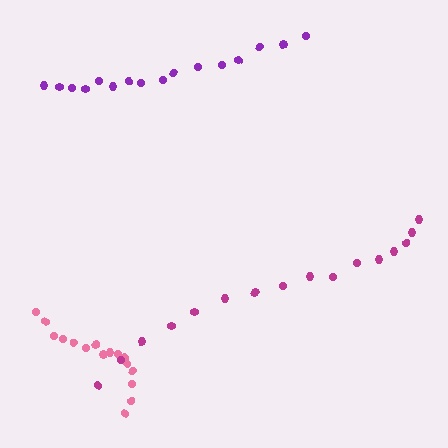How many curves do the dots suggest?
There are 3 distinct paths.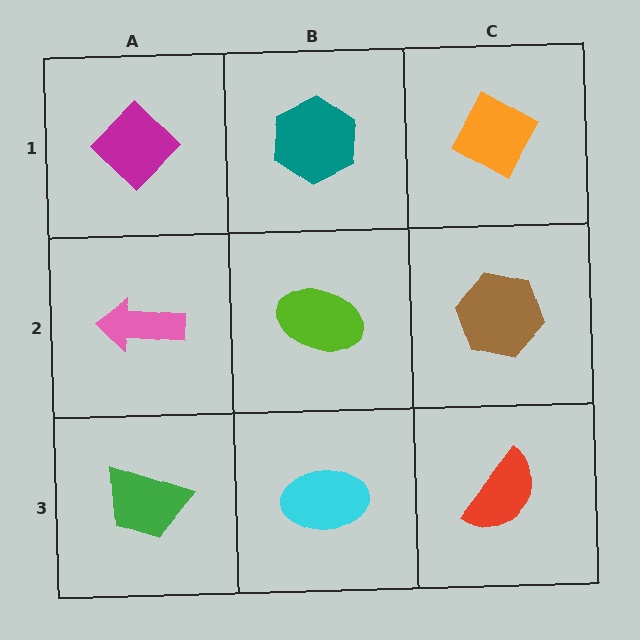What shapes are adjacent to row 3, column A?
A pink arrow (row 2, column A), a cyan ellipse (row 3, column B).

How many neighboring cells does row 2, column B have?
4.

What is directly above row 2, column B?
A teal hexagon.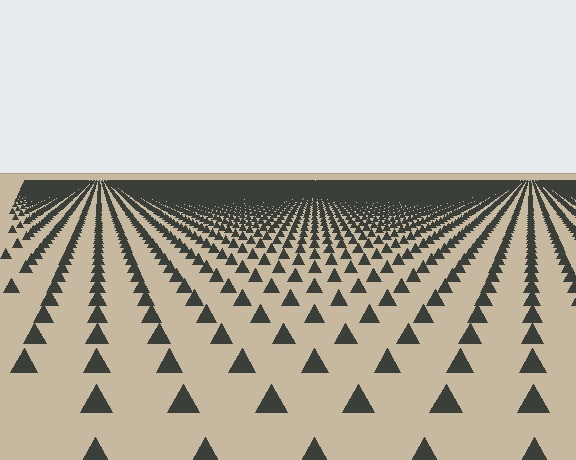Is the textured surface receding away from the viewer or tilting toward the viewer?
The surface is receding away from the viewer. Texture elements get smaller and denser toward the top.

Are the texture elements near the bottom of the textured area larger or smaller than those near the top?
Larger. Near the bottom, elements are closer to the viewer and appear at a bigger on-screen size.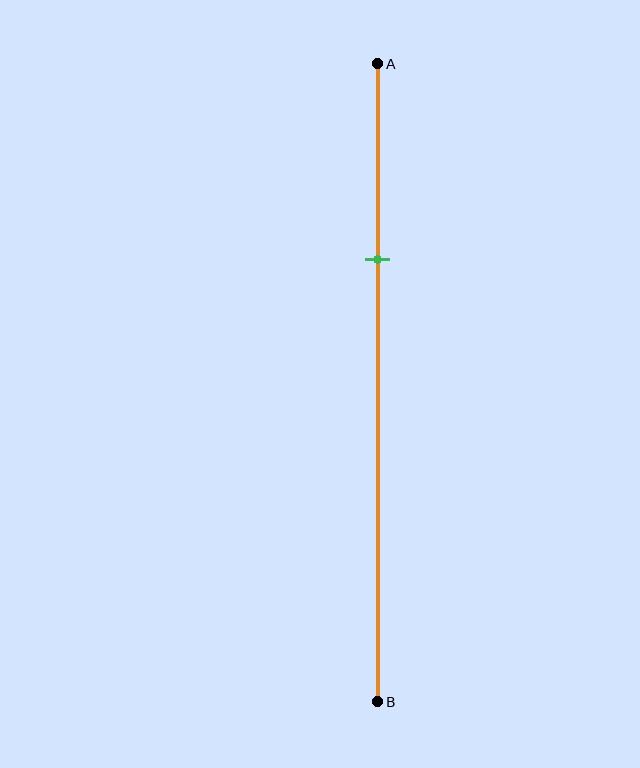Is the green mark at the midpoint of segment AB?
No, the mark is at about 30% from A, not at the 50% midpoint.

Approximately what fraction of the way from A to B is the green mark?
The green mark is approximately 30% of the way from A to B.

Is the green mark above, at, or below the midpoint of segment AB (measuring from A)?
The green mark is above the midpoint of segment AB.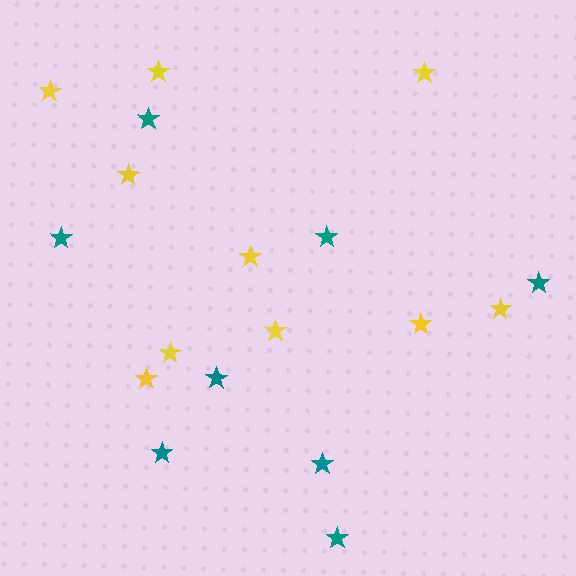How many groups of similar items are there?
There are 2 groups: one group of yellow stars (10) and one group of teal stars (8).